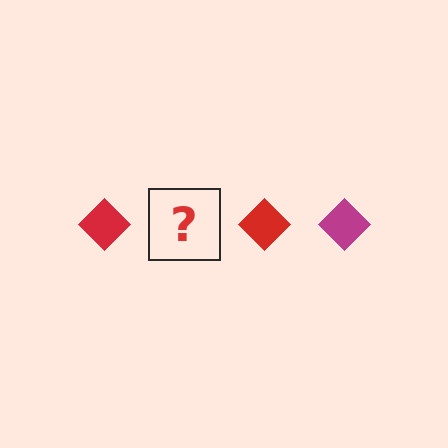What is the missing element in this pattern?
The missing element is a magenta diamond.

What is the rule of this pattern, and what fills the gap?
The rule is that the pattern cycles through red, magenta diamonds. The gap should be filled with a magenta diamond.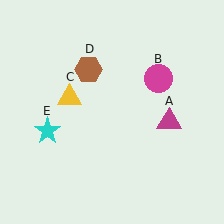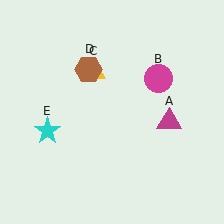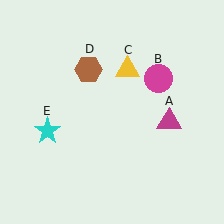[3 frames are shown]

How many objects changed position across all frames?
1 object changed position: yellow triangle (object C).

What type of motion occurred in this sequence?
The yellow triangle (object C) rotated clockwise around the center of the scene.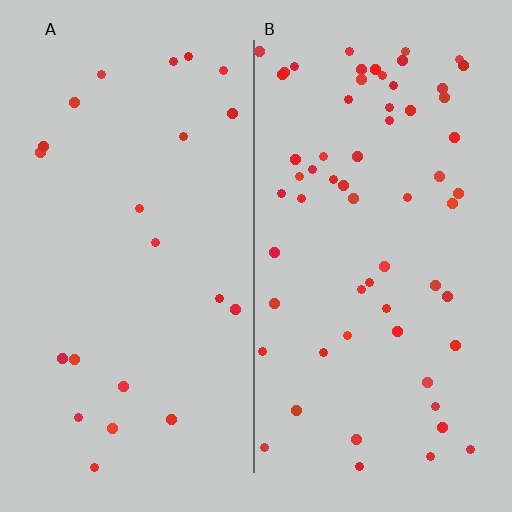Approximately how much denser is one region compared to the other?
Approximately 2.8× — region B over region A.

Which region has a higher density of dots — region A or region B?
B (the right).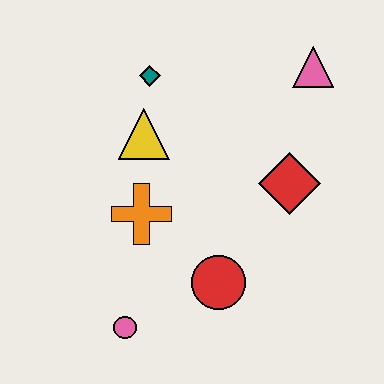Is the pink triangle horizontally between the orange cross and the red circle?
No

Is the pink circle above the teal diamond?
No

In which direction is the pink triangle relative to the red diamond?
The pink triangle is above the red diamond.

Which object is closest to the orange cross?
The yellow triangle is closest to the orange cross.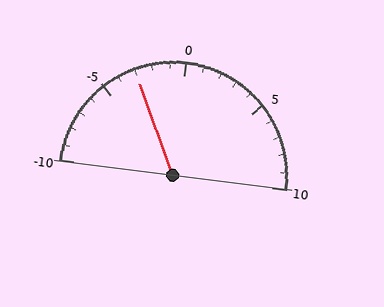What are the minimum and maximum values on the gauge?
The gauge ranges from -10 to 10.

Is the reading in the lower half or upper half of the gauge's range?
The reading is in the lower half of the range (-10 to 10).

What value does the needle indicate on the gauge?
The needle indicates approximately -3.